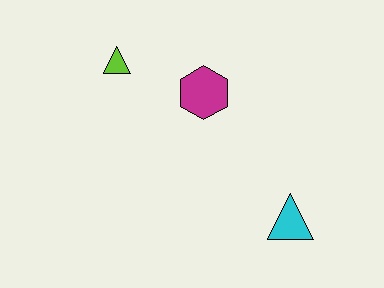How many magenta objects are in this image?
There is 1 magenta object.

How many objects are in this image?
There are 3 objects.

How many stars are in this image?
There are no stars.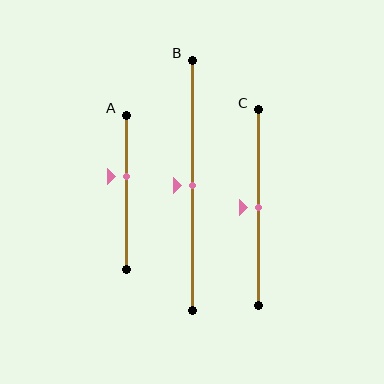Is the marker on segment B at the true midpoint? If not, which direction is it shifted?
Yes, the marker on segment B is at the true midpoint.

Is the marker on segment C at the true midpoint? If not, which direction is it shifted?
Yes, the marker on segment C is at the true midpoint.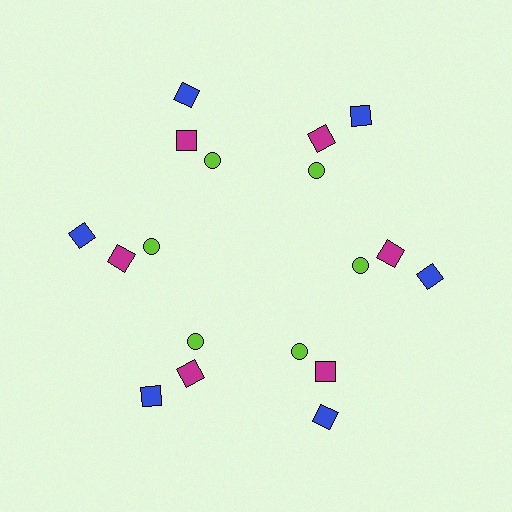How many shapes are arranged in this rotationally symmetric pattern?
There are 18 shapes, arranged in 6 groups of 3.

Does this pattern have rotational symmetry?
Yes, this pattern has 6-fold rotational symmetry. It looks the same after rotating 60 degrees around the center.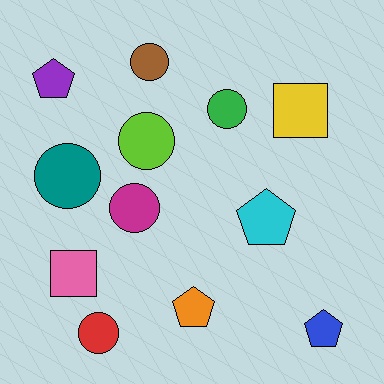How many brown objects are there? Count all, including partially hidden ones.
There is 1 brown object.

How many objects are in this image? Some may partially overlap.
There are 12 objects.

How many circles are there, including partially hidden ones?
There are 6 circles.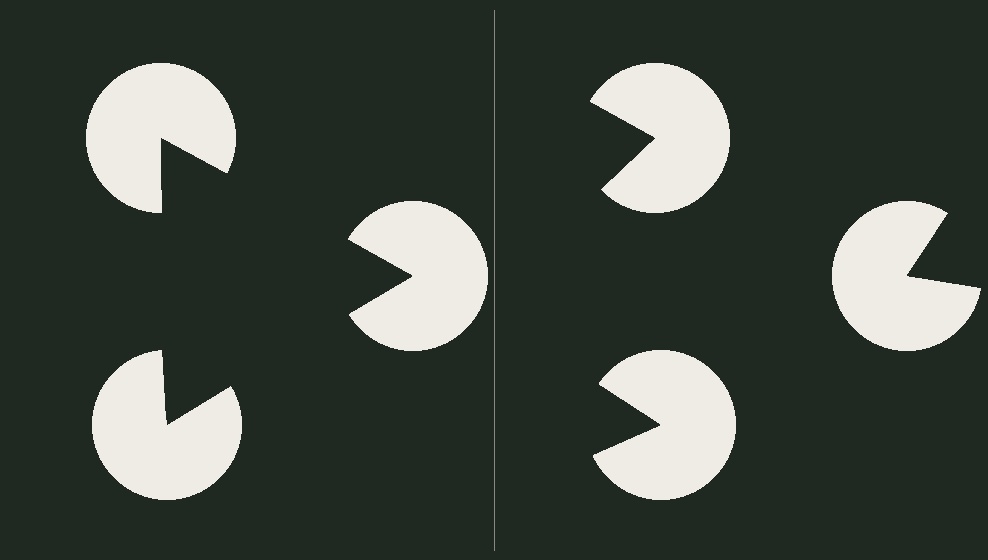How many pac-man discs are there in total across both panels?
6 — 3 on each side.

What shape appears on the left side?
An illusory triangle.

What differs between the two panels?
The pac-man discs are positioned identically on both sides; only the wedge orientations differ. On the left they align to a triangle; on the right they are misaligned.